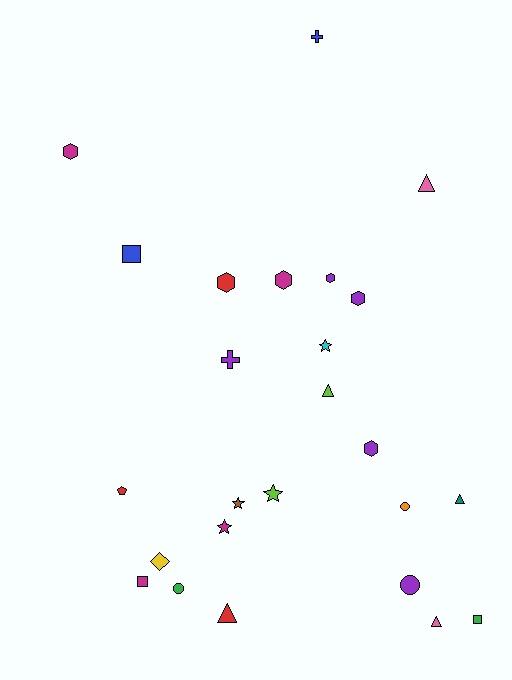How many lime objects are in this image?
There are 2 lime objects.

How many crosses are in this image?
There are 2 crosses.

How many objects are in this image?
There are 25 objects.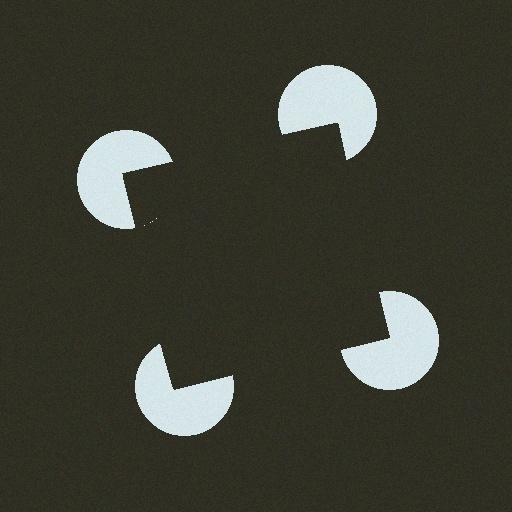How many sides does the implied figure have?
4 sides.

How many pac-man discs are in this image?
There are 4 — one at each vertex of the illusory square.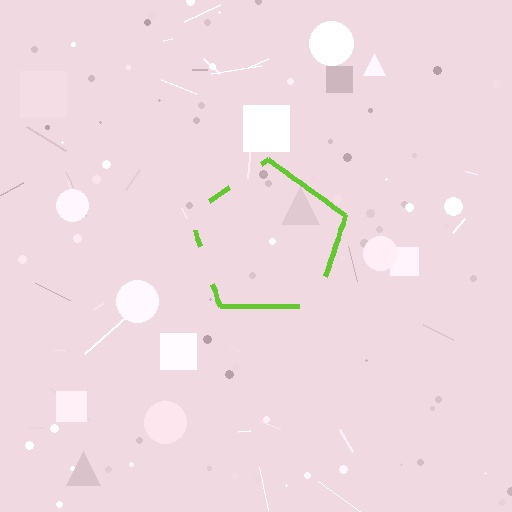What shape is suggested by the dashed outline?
The dashed outline suggests a pentagon.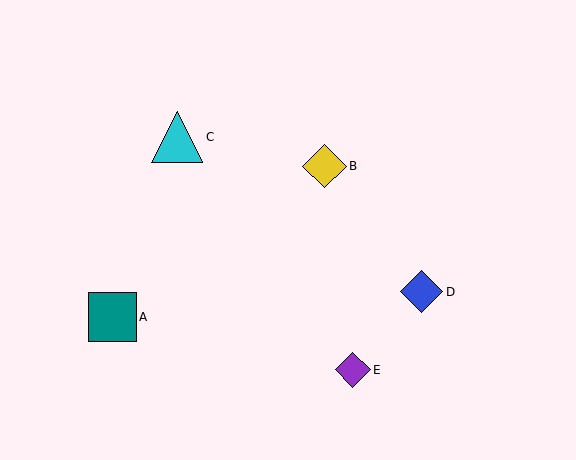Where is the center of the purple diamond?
The center of the purple diamond is at (353, 370).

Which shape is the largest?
The cyan triangle (labeled C) is the largest.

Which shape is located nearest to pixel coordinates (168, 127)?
The cyan triangle (labeled C) at (177, 137) is nearest to that location.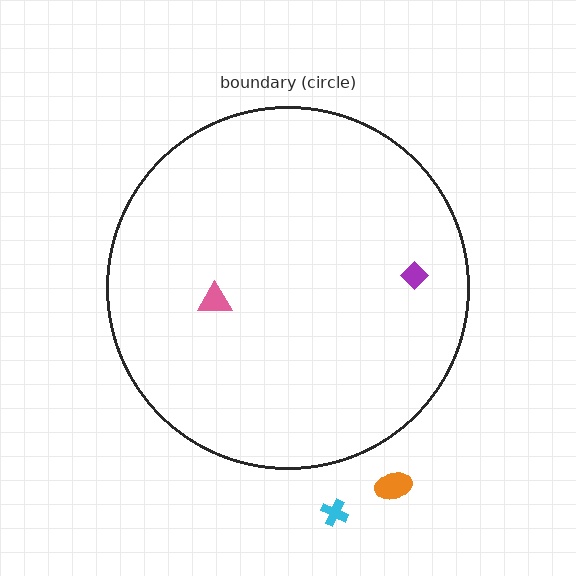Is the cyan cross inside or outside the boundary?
Outside.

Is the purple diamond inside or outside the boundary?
Inside.